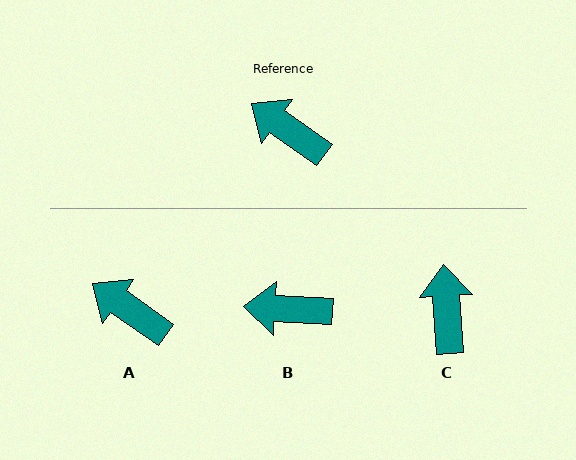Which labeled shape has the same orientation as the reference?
A.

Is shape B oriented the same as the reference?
No, it is off by about 32 degrees.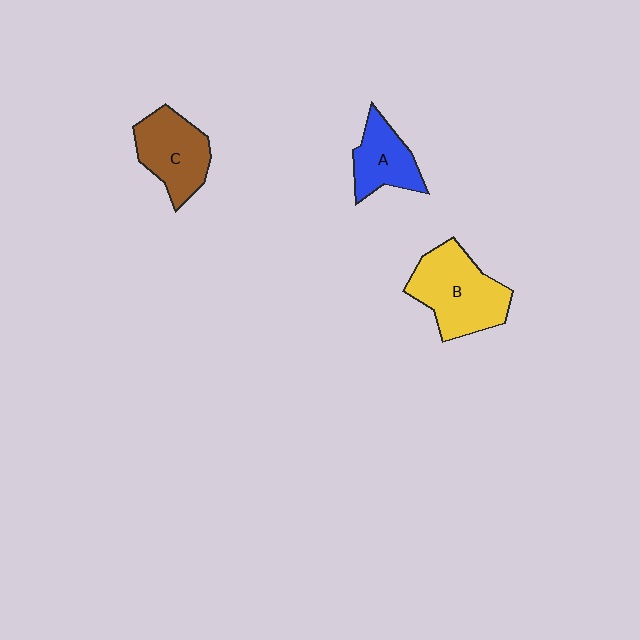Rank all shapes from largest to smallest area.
From largest to smallest: B (yellow), C (brown), A (blue).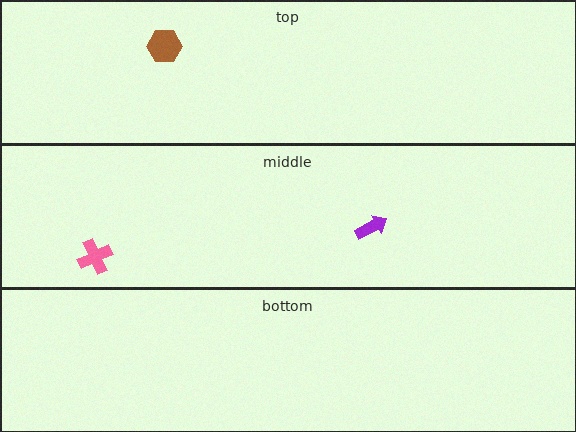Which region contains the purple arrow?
The middle region.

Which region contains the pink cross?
The middle region.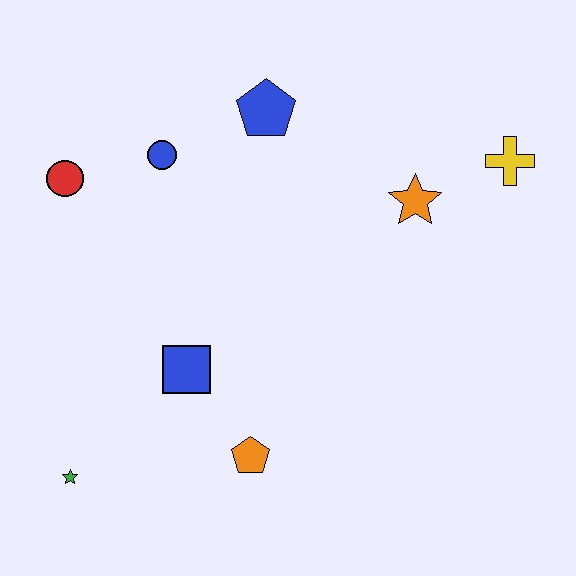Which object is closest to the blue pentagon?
The blue circle is closest to the blue pentagon.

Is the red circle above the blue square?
Yes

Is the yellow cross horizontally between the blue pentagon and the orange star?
No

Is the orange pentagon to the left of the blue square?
No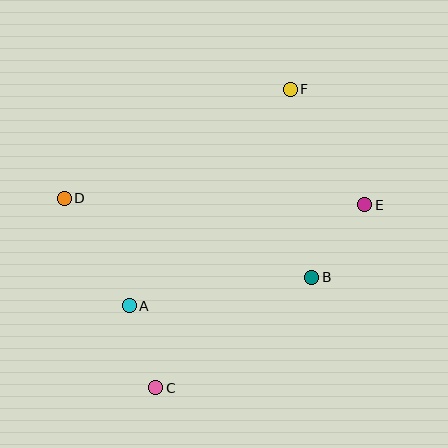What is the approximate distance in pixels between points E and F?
The distance between E and F is approximately 138 pixels.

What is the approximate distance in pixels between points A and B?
The distance between A and B is approximately 185 pixels.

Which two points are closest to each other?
Points A and C are closest to each other.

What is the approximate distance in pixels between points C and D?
The distance between C and D is approximately 210 pixels.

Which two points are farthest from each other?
Points C and F are farthest from each other.